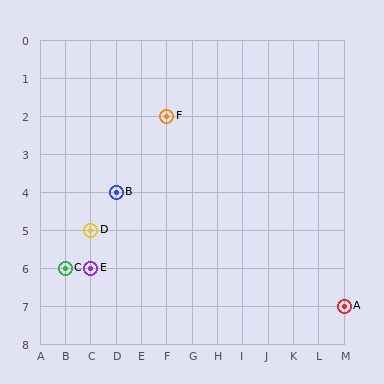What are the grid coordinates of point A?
Point A is at grid coordinates (M, 7).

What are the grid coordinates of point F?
Point F is at grid coordinates (F, 2).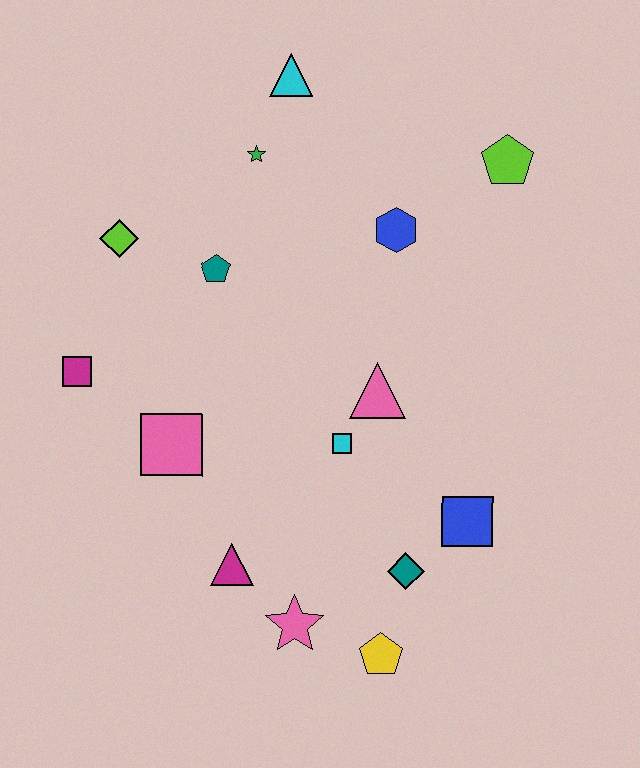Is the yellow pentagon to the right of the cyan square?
Yes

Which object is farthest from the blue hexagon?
The yellow pentagon is farthest from the blue hexagon.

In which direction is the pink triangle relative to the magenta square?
The pink triangle is to the right of the magenta square.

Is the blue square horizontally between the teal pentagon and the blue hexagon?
No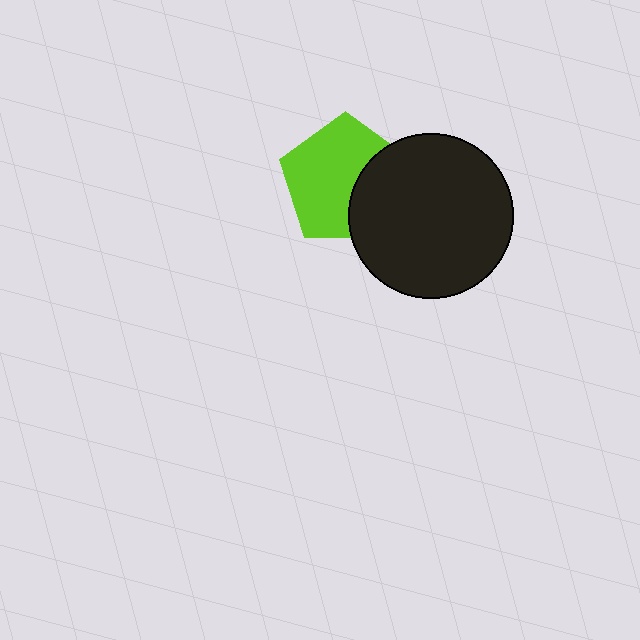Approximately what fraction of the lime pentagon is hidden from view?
Roughly 34% of the lime pentagon is hidden behind the black circle.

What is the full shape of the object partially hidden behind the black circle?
The partially hidden object is a lime pentagon.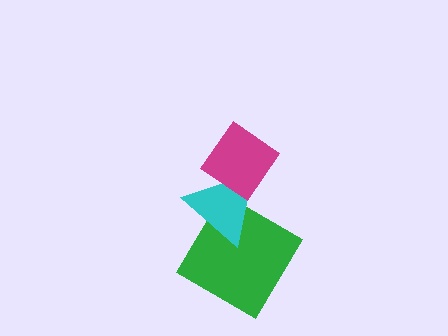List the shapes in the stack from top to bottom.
From top to bottom: the magenta diamond, the cyan triangle, the green diamond.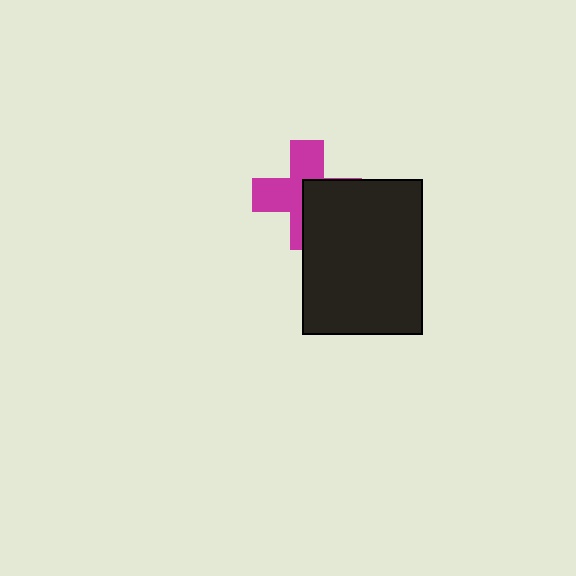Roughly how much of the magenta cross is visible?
About half of it is visible (roughly 56%).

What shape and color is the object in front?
The object in front is a black rectangle.